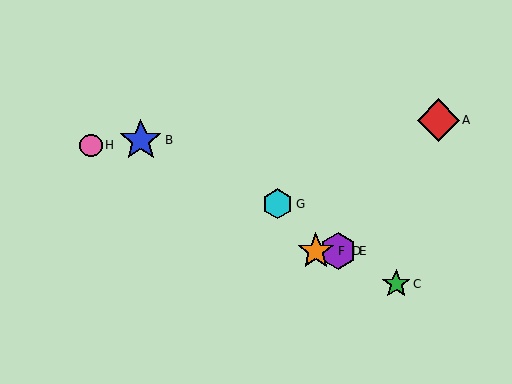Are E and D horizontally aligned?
Yes, both are at y≈251.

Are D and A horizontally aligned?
No, D is at y≈251 and A is at y≈120.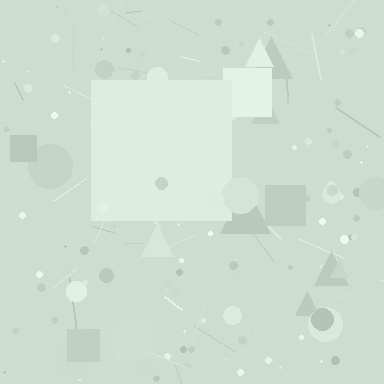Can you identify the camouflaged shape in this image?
The camouflaged shape is a square.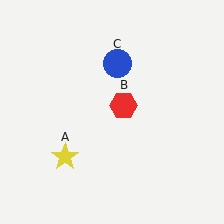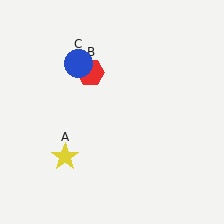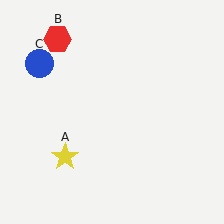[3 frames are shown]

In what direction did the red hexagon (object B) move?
The red hexagon (object B) moved up and to the left.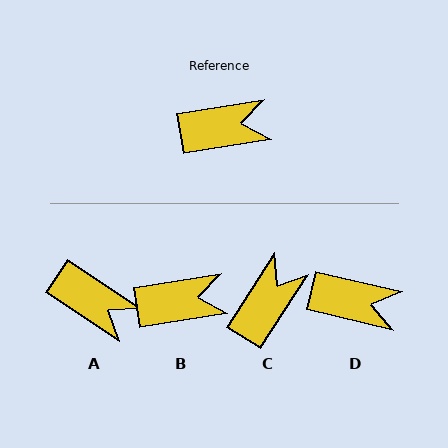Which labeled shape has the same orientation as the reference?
B.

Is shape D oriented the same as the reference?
No, it is off by about 22 degrees.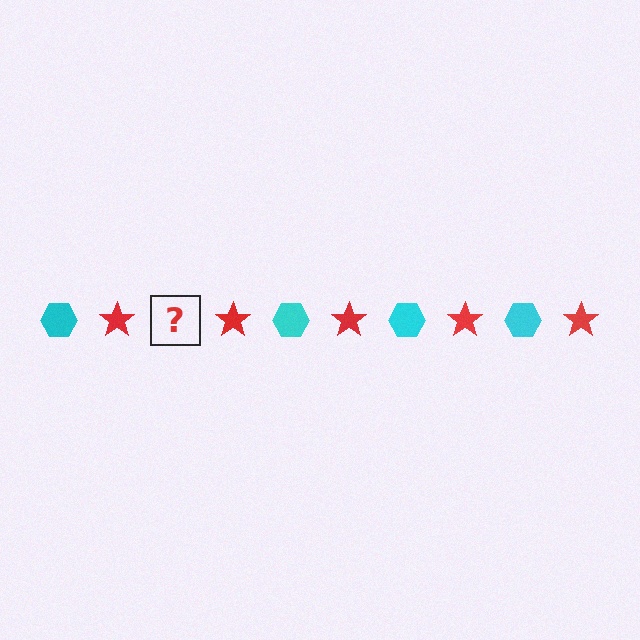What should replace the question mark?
The question mark should be replaced with a cyan hexagon.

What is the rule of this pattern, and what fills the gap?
The rule is that the pattern alternates between cyan hexagon and red star. The gap should be filled with a cyan hexagon.